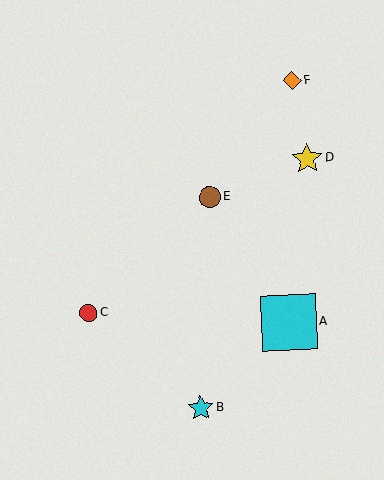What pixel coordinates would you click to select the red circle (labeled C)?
Click at (89, 313) to select the red circle C.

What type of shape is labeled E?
Shape E is a brown circle.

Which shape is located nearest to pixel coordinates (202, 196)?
The brown circle (labeled E) at (210, 197) is nearest to that location.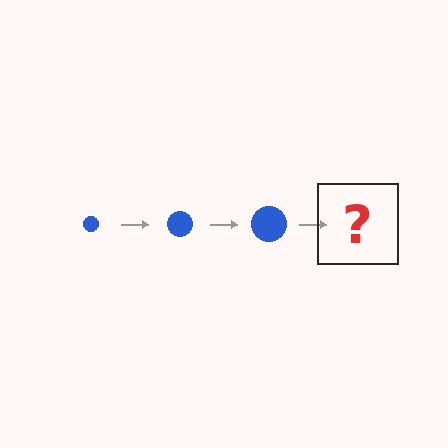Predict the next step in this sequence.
The next step is a blue circle, larger than the previous one.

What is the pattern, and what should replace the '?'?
The pattern is that the circle gets progressively larger each step. The '?' should be a blue circle, larger than the previous one.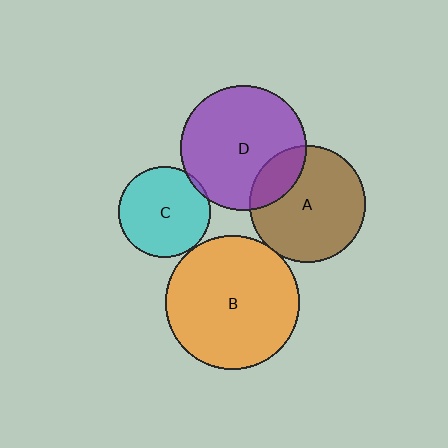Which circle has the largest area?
Circle B (orange).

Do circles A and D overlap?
Yes.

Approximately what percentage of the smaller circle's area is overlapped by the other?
Approximately 20%.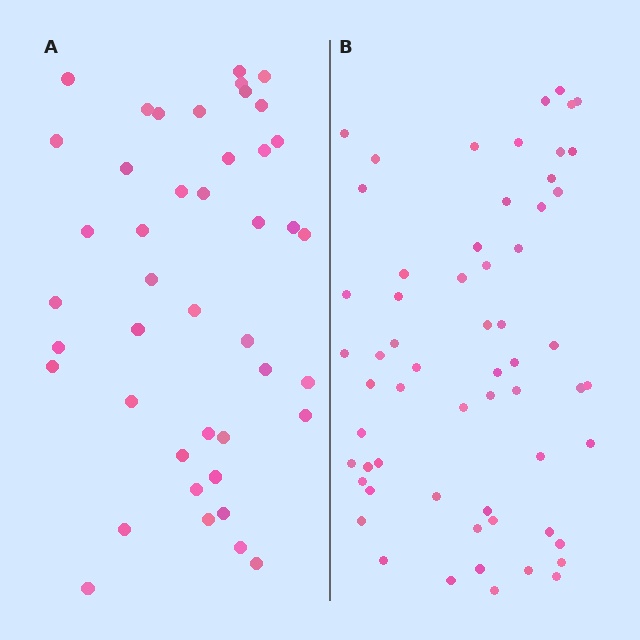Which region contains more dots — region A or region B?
Region B (the right region) has more dots.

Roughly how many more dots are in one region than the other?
Region B has approximately 15 more dots than region A.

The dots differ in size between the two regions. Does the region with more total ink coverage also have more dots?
No. Region A has more total ink coverage because its dots are larger, but region B actually contains more individual dots. Total area can be misleading — the number of items is what matters here.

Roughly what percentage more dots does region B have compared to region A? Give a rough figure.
About 40% more.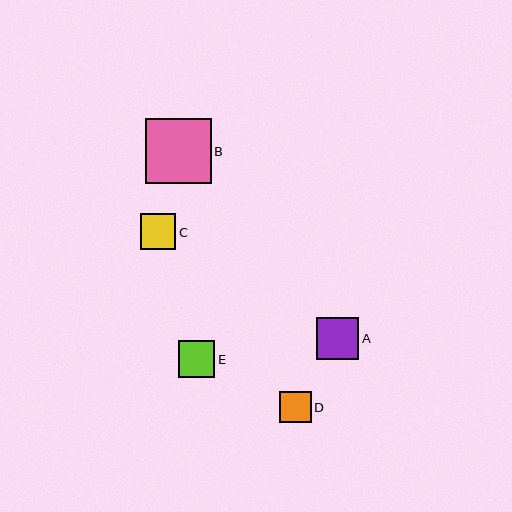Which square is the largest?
Square B is the largest with a size of approximately 65 pixels.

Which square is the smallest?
Square D is the smallest with a size of approximately 31 pixels.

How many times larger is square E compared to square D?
Square E is approximately 1.2 times the size of square D.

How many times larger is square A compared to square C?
Square A is approximately 1.2 times the size of square C.